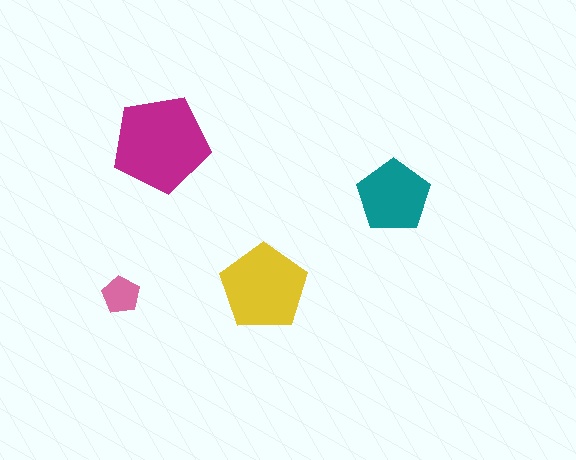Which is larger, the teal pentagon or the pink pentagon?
The teal one.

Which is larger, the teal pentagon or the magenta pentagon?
The magenta one.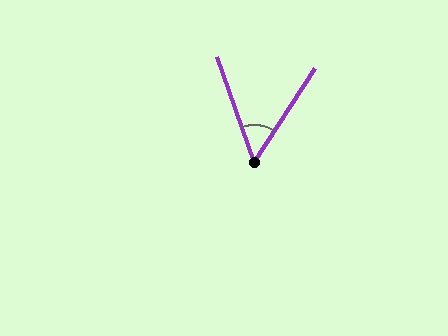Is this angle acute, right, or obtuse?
It is acute.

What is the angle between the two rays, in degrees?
Approximately 53 degrees.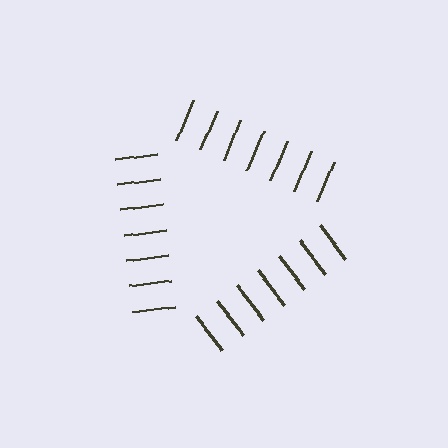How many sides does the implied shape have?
3 sides — the line-ends trace a triangle.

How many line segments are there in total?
21 — 7 along each of the 3 edges.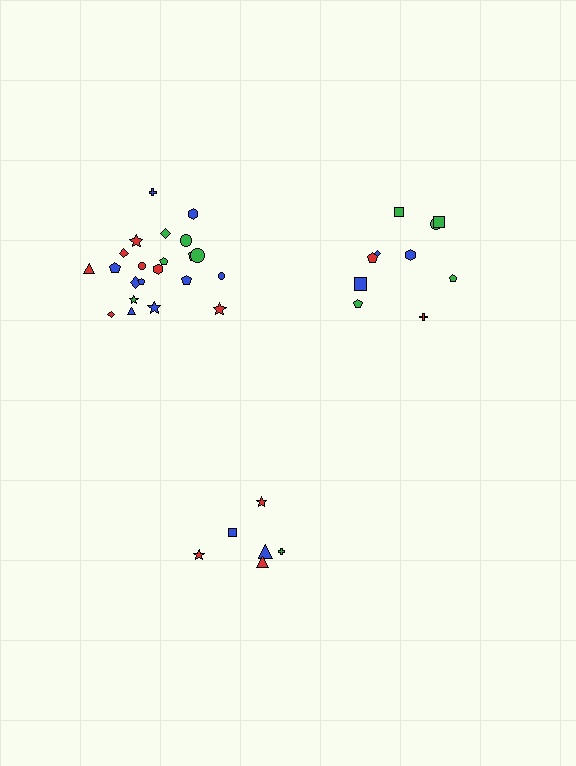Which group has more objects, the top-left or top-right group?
The top-left group.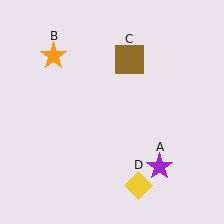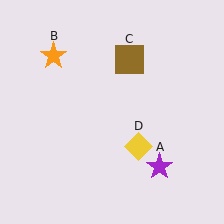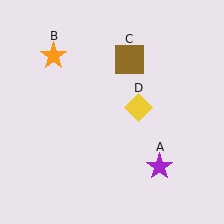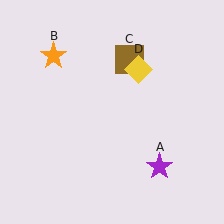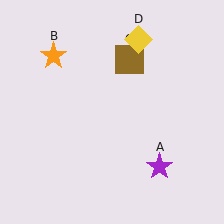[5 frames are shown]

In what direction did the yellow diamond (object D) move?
The yellow diamond (object D) moved up.